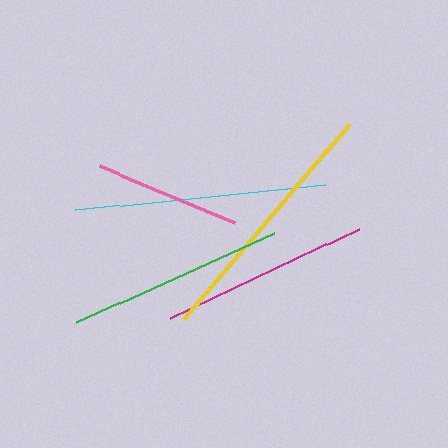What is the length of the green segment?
The green segment is approximately 218 pixels long.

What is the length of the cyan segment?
The cyan segment is approximately 251 pixels long.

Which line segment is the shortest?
The pink line is the shortest at approximately 146 pixels.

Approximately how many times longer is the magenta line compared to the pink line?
The magenta line is approximately 1.4 times the length of the pink line.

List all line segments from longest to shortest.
From longest to shortest: yellow, cyan, green, magenta, pink.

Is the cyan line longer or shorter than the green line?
The cyan line is longer than the green line.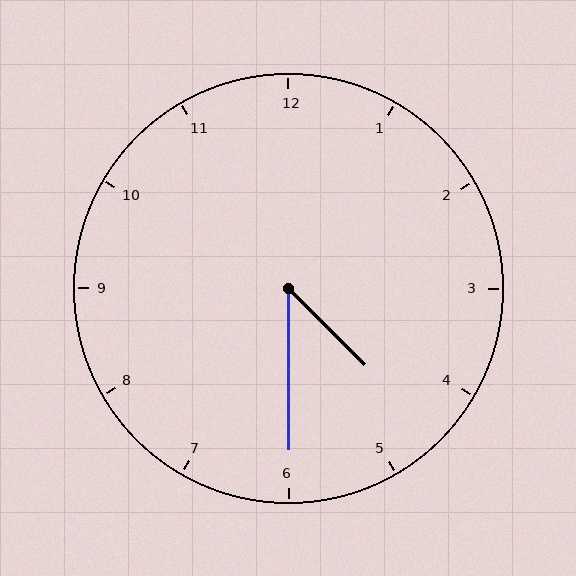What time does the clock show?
4:30.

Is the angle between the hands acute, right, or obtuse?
It is acute.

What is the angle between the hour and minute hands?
Approximately 45 degrees.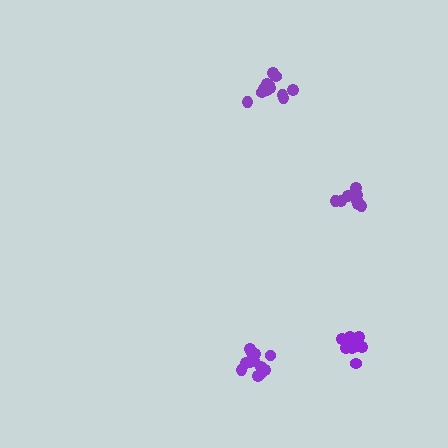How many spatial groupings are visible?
There are 4 spatial groupings.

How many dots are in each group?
Group 1: 8 dots, Group 2: 12 dots, Group 3: 12 dots, Group 4: 10 dots (42 total).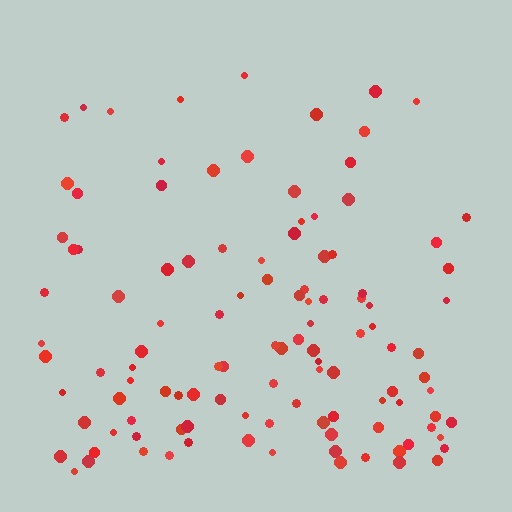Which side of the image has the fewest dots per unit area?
The top.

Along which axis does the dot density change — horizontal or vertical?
Vertical.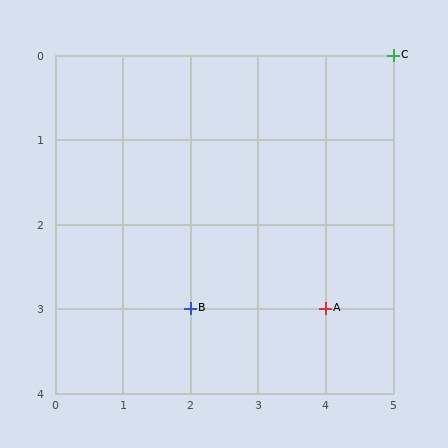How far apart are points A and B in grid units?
Points A and B are 2 columns apart.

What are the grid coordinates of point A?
Point A is at grid coordinates (4, 3).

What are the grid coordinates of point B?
Point B is at grid coordinates (2, 3).